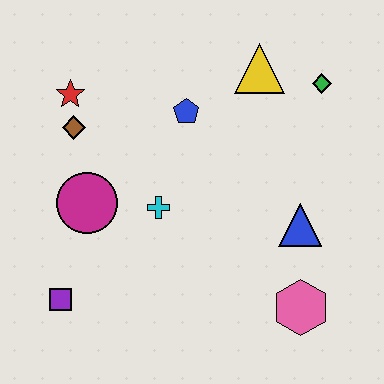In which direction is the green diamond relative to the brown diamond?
The green diamond is to the right of the brown diamond.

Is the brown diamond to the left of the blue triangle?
Yes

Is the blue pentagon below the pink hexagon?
No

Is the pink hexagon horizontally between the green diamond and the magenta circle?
Yes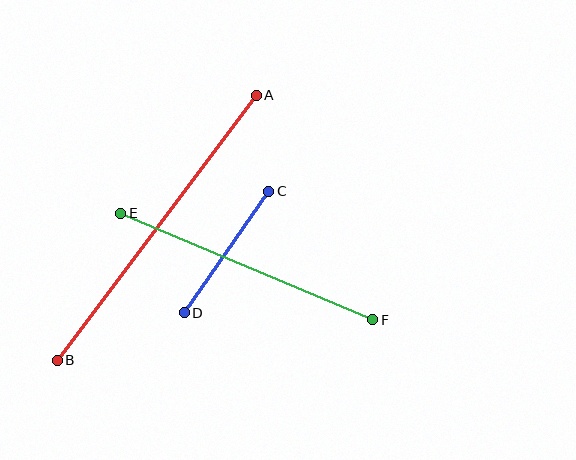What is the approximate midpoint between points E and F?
The midpoint is at approximately (247, 267) pixels.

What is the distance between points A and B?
The distance is approximately 331 pixels.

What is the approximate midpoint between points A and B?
The midpoint is at approximately (157, 228) pixels.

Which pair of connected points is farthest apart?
Points A and B are farthest apart.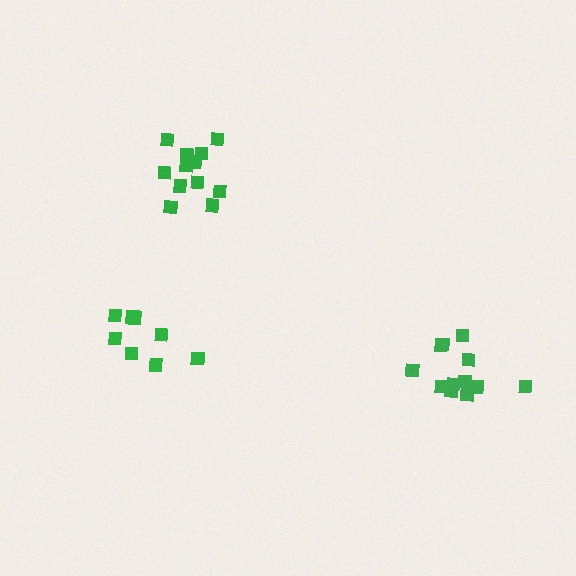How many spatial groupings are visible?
There are 3 spatial groupings.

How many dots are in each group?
Group 1: 12 dots, Group 2: 8 dots, Group 3: 13 dots (33 total).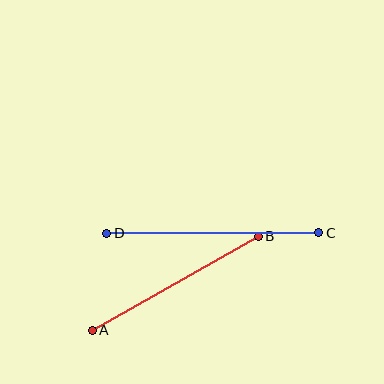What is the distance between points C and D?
The distance is approximately 212 pixels.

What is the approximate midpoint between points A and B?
The midpoint is at approximately (175, 283) pixels.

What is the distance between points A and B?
The distance is approximately 191 pixels.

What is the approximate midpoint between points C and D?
The midpoint is at approximately (213, 233) pixels.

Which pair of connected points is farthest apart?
Points C and D are farthest apart.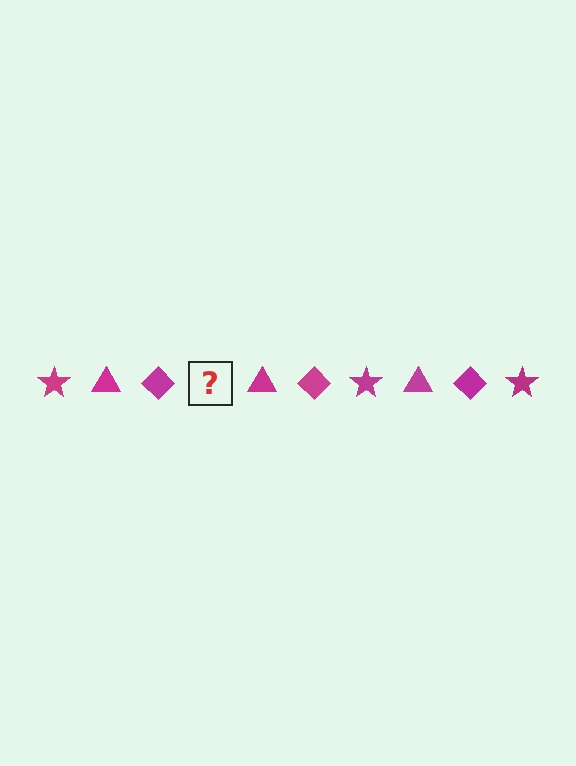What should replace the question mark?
The question mark should be replaced with a magenta star.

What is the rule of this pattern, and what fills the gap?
The rule is that the pattern cycles through star, triangle, diamond shapes in magenta. The gap should be filled with a magenta star.